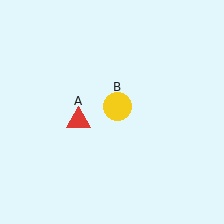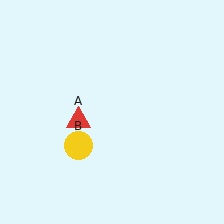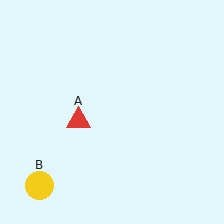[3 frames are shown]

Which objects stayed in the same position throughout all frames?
Red triangle (object A) remained stationary.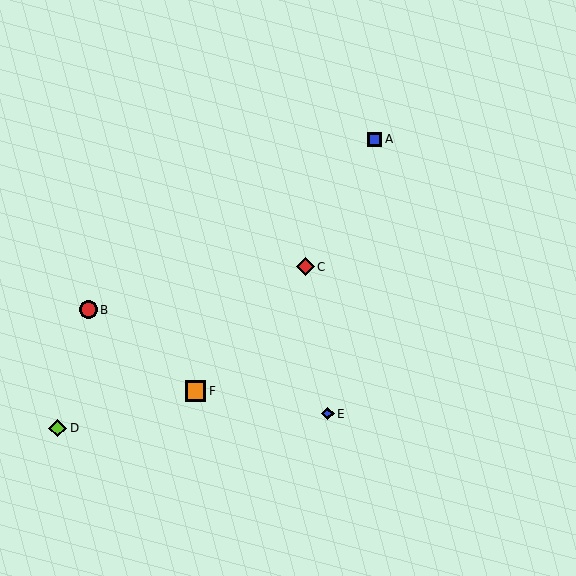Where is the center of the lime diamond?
The center of the lime diamond is at (58, 428).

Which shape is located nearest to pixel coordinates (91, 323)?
The red circle (labeled B) at (88, 310) is nearest to that location.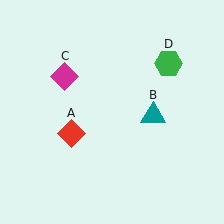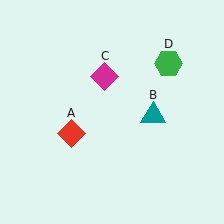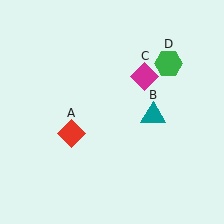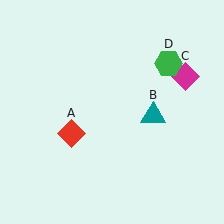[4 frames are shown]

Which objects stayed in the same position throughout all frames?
Red diamond (object A) and teal triangle (object B) and green hexagon (object D) remained stationary.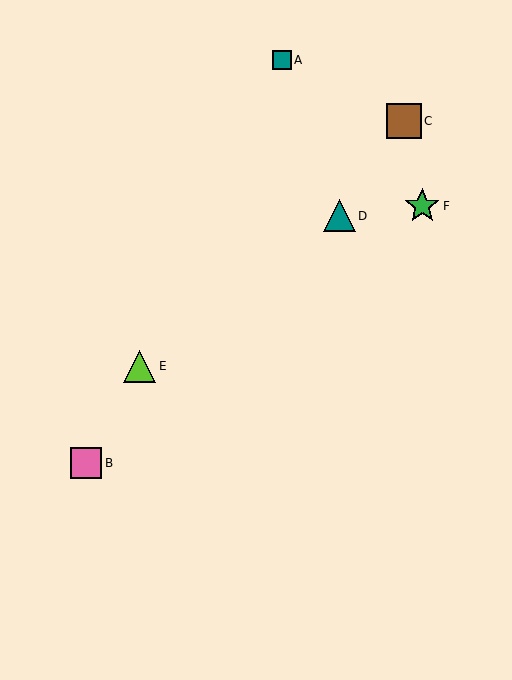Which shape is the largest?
The green star (labeled F) is the largest.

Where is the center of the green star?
The center of the green star is at (422, 206).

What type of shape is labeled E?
Shape E is a lime triangle.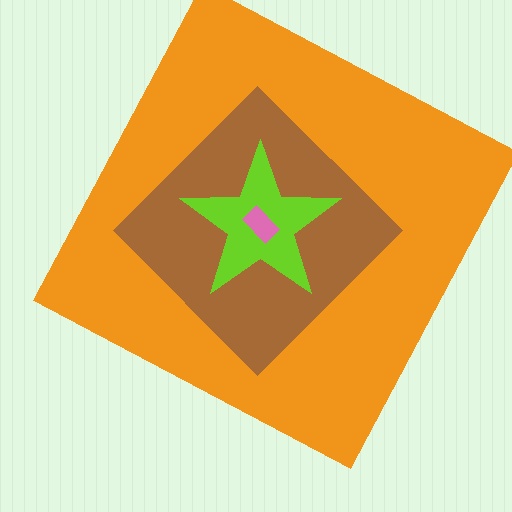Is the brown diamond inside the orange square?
Yes.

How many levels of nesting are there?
4.